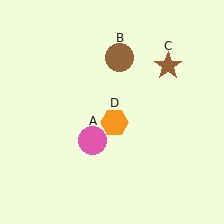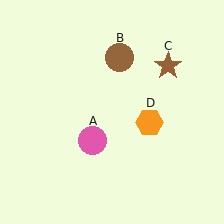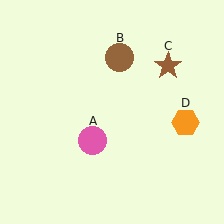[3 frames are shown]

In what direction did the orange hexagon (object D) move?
The orange hexagon (object D) moved right.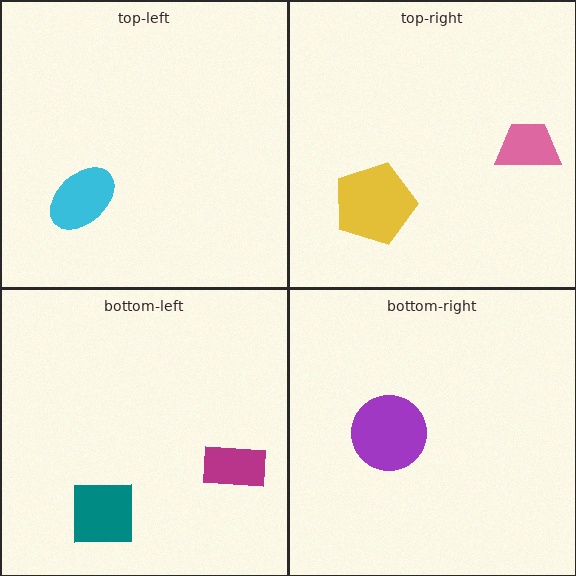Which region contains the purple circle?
The bottom-right region.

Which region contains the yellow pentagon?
The top-right region.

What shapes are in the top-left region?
The cyan ellipse.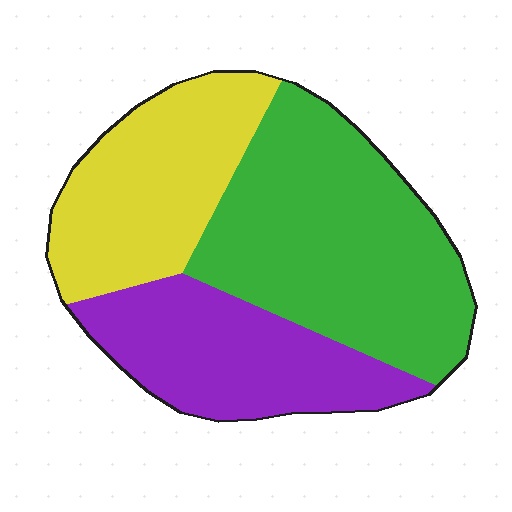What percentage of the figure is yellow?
Yellow takes up about one quarter (1/4) of the figure.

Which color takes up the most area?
Green, at roughly 45%.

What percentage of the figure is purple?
Purple covers about 25% of the figure.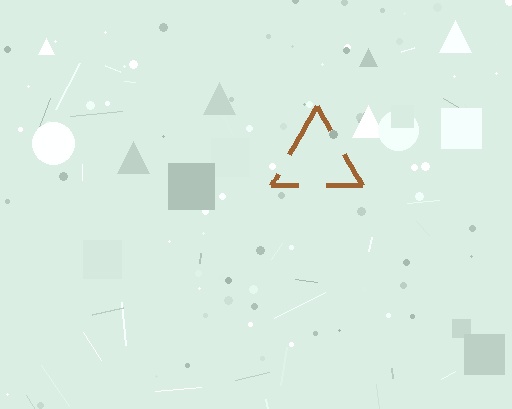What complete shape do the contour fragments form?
The contour fragments form a triangle.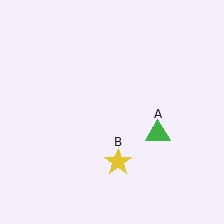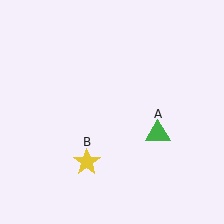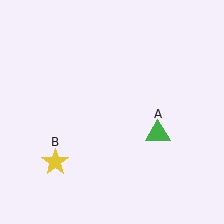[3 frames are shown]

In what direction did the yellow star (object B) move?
The yellow star (object B) moved left.